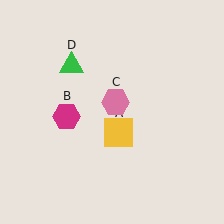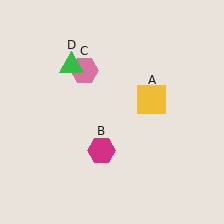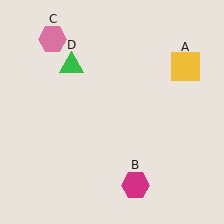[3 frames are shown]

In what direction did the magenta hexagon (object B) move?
The magenta hexagon (object B) moved down and to the right.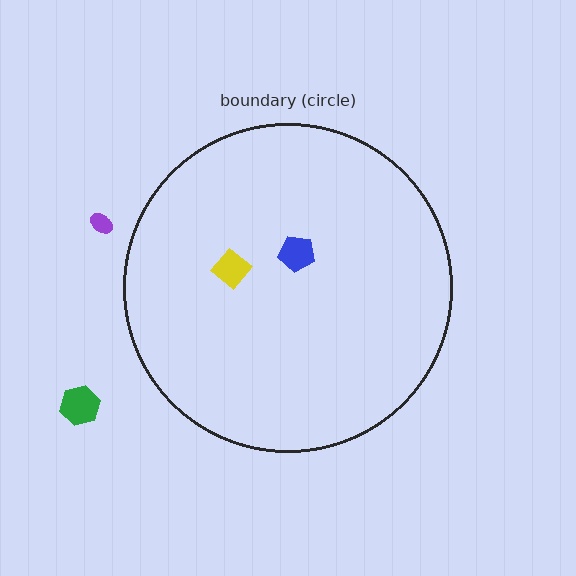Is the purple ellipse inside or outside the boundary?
Outside.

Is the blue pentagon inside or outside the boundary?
Inside.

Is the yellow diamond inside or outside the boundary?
Inside.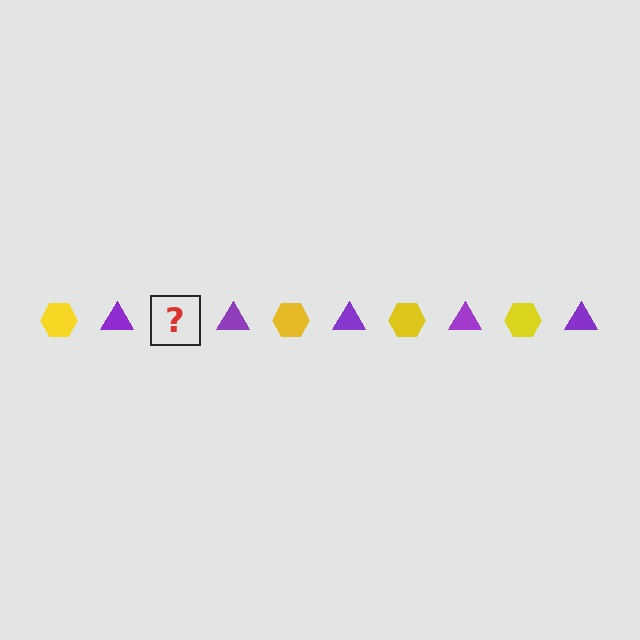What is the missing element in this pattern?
The missing element is a yellow hexagon.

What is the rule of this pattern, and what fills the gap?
The rule is that the pattern alternates between yellow hexagon and purple triangle. The gap should be filled with a yellow hexagon.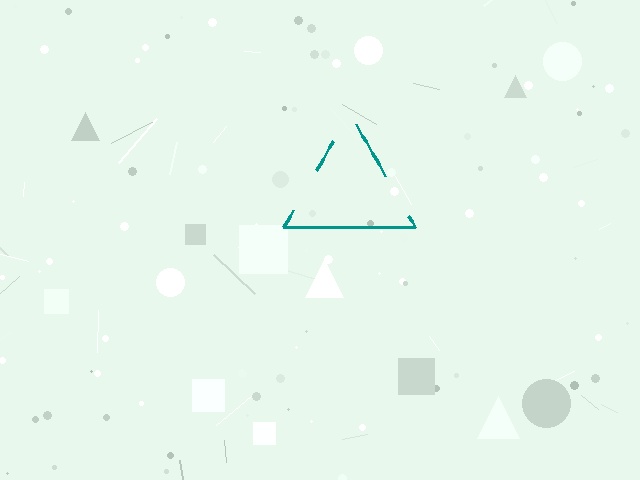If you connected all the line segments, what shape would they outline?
They would outline a triangle.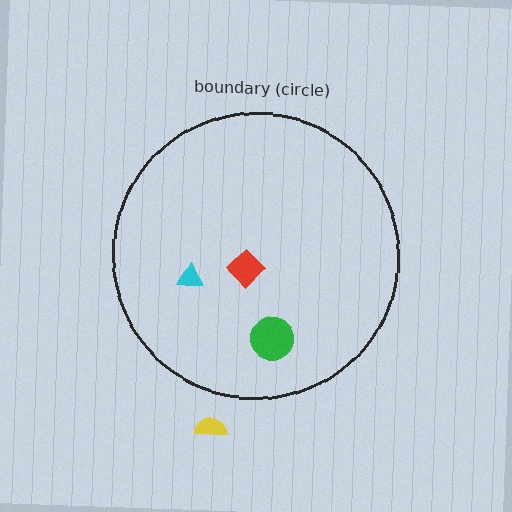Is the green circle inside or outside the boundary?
Inside.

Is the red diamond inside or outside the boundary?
Inside.